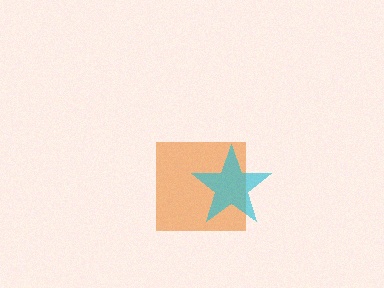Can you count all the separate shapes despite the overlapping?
Yes, there are 2 separate shapes.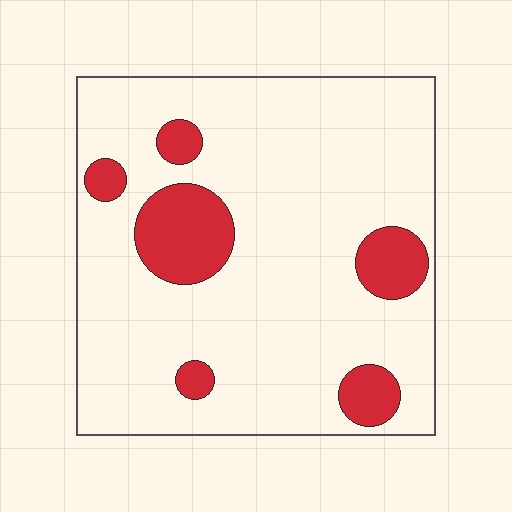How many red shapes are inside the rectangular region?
6.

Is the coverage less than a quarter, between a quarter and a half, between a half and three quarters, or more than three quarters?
Less than a quarter.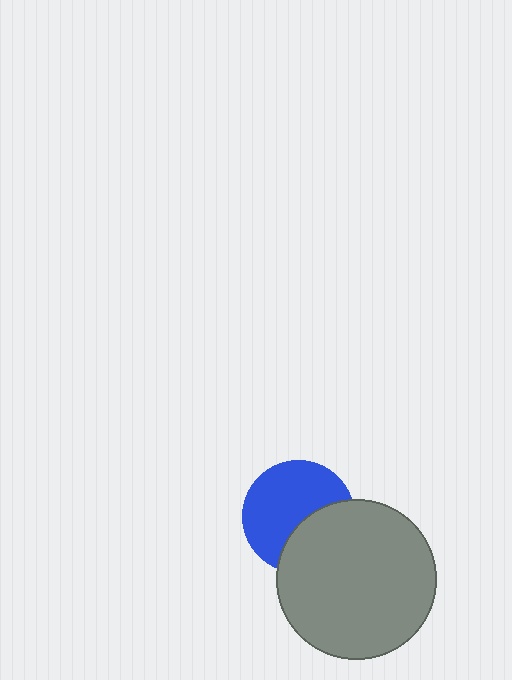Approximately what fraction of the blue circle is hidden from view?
Roughly 37% of the blue circle is hidden behind the gray circle.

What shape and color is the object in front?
The object in front is a gray circle.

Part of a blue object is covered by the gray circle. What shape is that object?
It is a circle.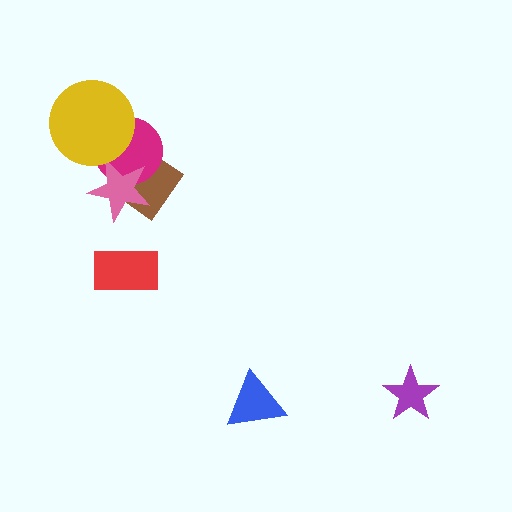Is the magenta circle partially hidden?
Yes, it is partially covered by another shape.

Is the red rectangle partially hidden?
No, no other shape covers it.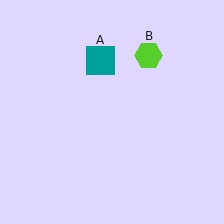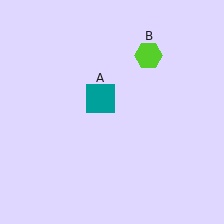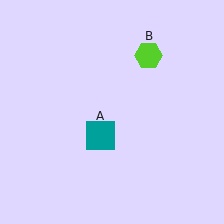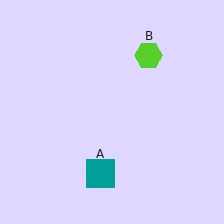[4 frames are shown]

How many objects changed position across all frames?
1 object changed position: teal square (object A).